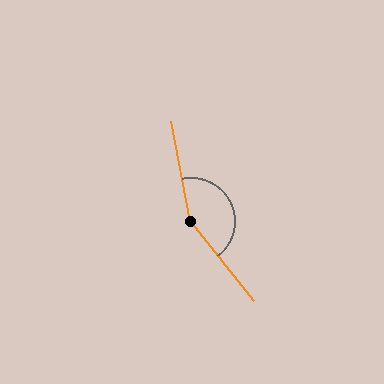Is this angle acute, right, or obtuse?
It is obtuse.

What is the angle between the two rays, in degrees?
Approximately 153 degrees.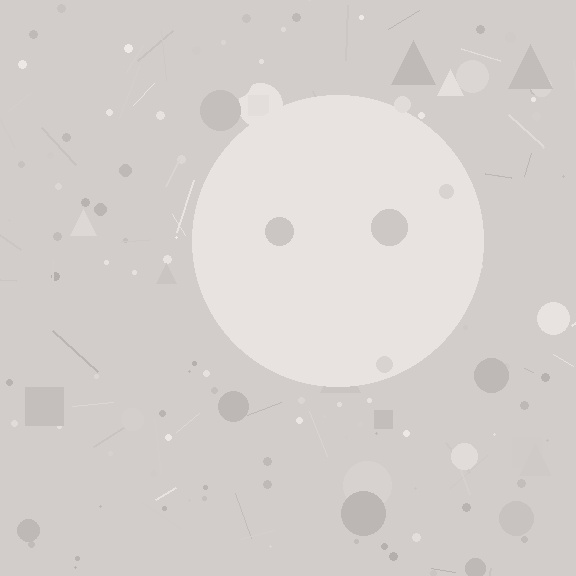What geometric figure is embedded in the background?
A circle is embedded in the background.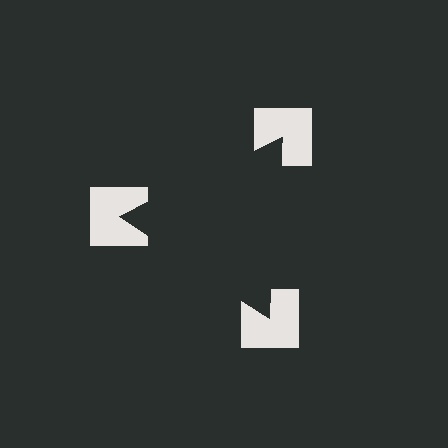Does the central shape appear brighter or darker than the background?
It typically appears slightly darker than the background, even though no actual brightness change is drawn.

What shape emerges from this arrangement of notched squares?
An illusory triangle — its edges are inferred from the aligned wedge cuts in the notched squares, not physically drawn.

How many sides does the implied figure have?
3 sides.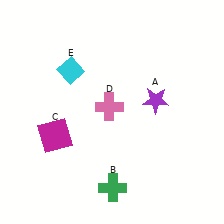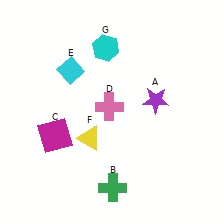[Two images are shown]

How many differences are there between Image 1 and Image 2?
There are 2 differences between the two images.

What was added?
A yellow triangle (F), a cyan hexagon (G) were added in Image 2.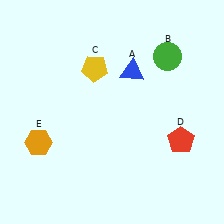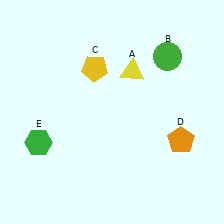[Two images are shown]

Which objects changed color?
A changed from blue to yellow. D changed from red to orange. E changed from orange to green.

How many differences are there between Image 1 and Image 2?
There are 3 differences between the two images.